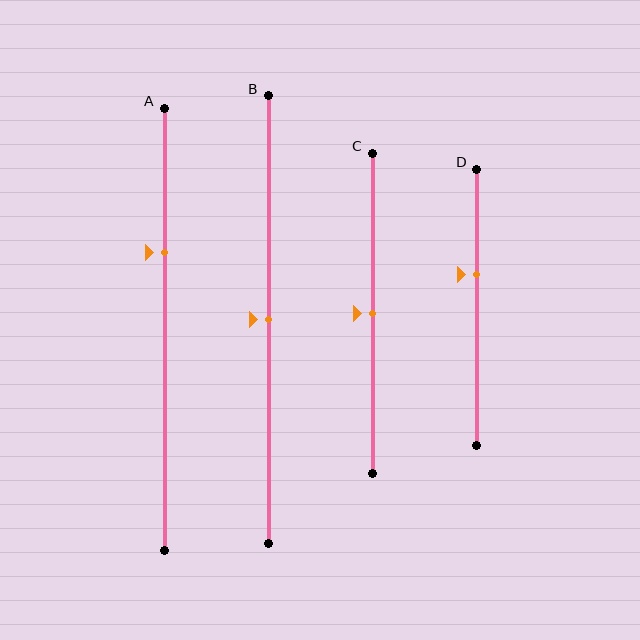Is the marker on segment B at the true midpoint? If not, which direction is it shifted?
Yes, the marker on segment B is at the true midpoint.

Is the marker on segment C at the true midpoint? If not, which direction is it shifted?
Yes, the marker on segment C is at the true midpoint.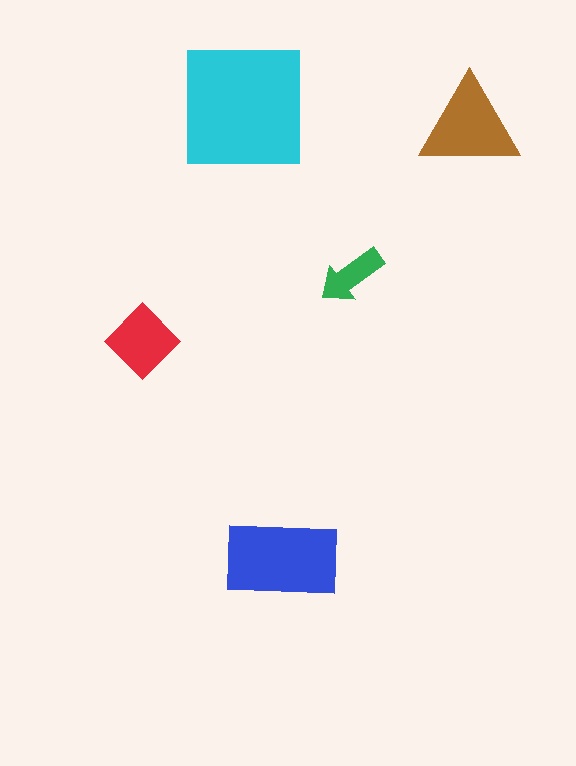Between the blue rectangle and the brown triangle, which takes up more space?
The blue rectangle.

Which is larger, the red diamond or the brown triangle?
The brown triangle.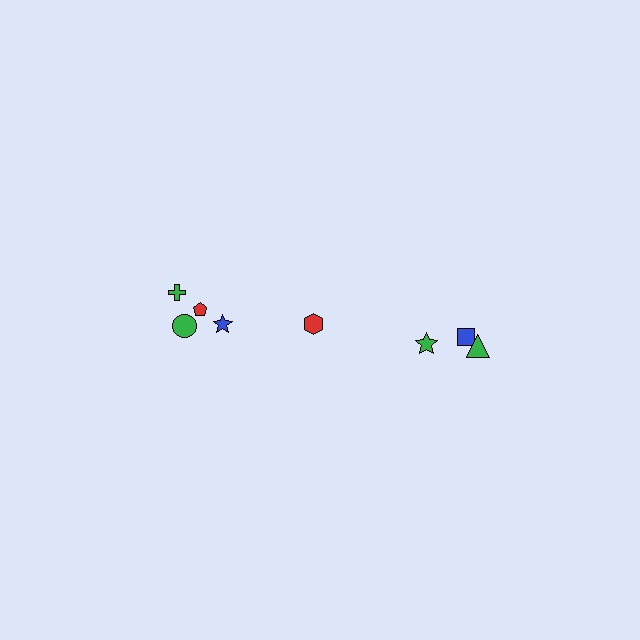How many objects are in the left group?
There are 5 objects.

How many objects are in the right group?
There are 3 objects.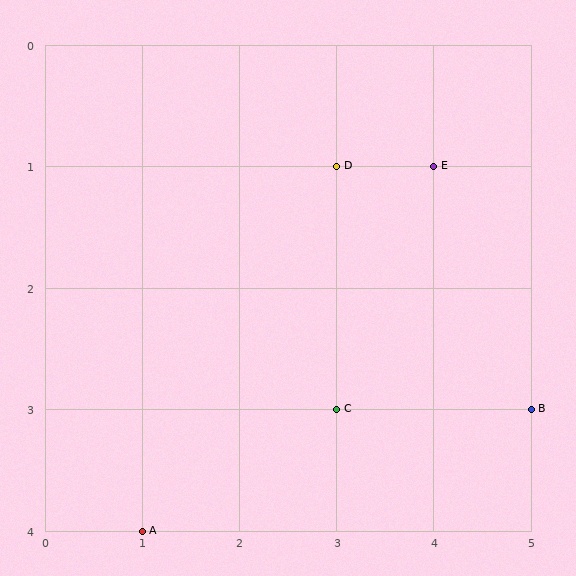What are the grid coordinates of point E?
Point E is at grid coordinates (4, 1).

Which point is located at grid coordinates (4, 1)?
Point E is at (4, 1).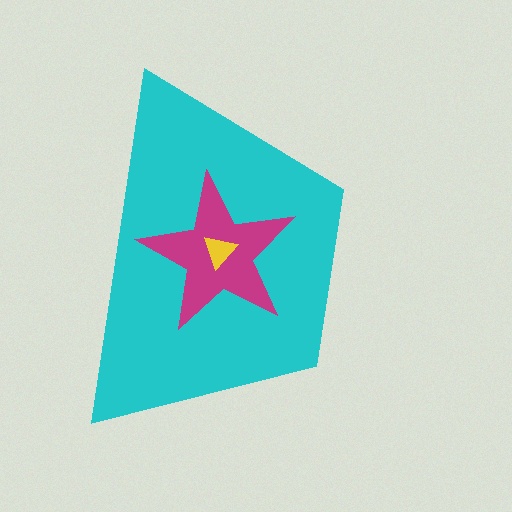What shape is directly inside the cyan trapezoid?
The magenta star.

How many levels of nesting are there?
3.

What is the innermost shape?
The yellow triangle.